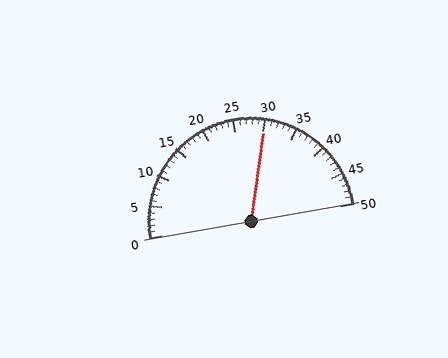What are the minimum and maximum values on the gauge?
The gauge ranges from 0 to 50.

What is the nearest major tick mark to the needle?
The nearest major tick mark is 30.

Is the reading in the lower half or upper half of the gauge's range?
The reading is in the upper half of the range (0 to 50).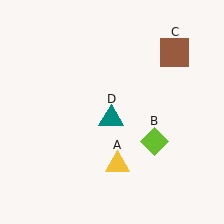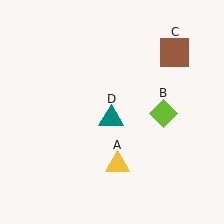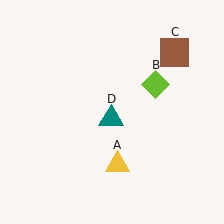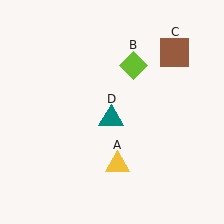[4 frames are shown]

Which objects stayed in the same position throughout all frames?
Yellow triangle (object A) and brown square (object C) and teal triangle (object D) remained stationary.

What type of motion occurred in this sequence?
The lime diamond (object B) rotated counterclockwise around the center of the scene.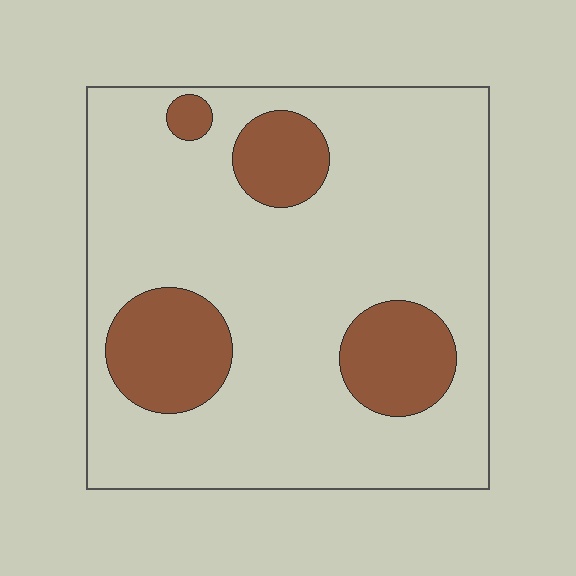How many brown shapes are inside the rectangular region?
4.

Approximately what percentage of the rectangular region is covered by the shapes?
Approximately 20%.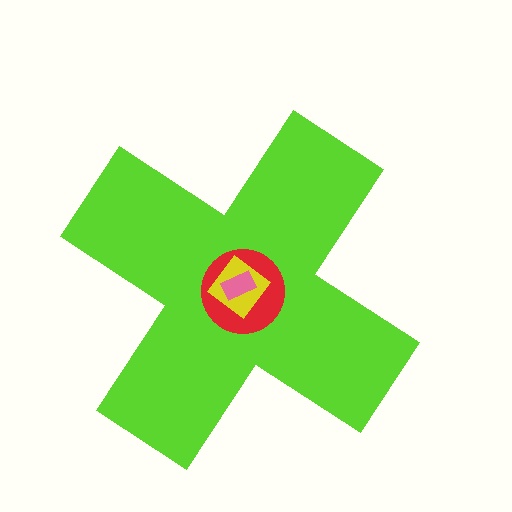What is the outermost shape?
The lime cross.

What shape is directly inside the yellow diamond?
The pink rectangle.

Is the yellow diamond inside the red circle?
Yes.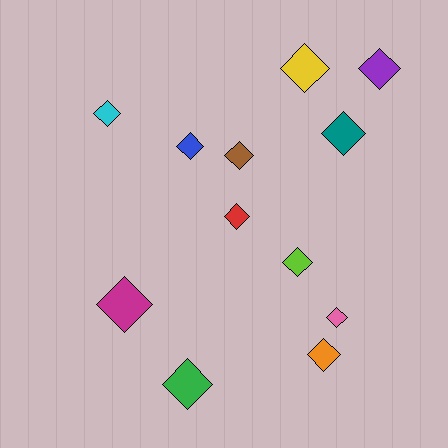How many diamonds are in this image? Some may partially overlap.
There are 12 diamonds.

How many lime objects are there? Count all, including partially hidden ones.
There is 1 lime object.